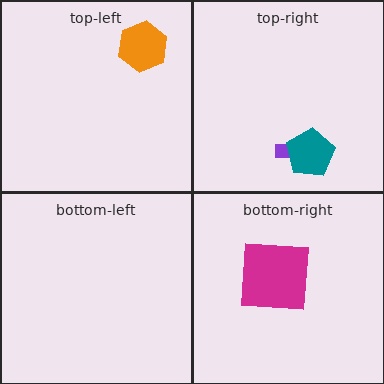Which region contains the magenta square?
The bottom-right region.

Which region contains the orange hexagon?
The top-left region.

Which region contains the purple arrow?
The top-right region.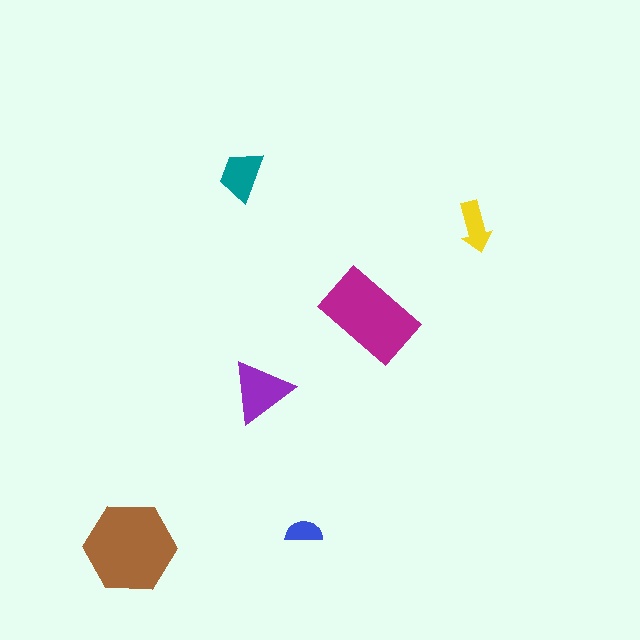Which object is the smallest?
The blue semicircle.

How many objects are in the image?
There are 6 objects in the image.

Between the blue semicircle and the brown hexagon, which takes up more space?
The brown hexagon.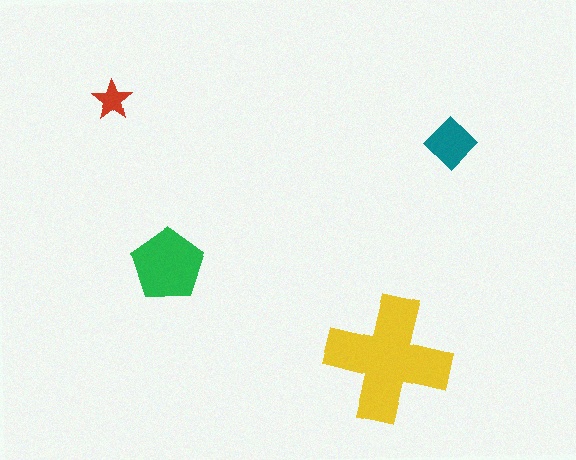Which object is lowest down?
The yellow cross is bottommost.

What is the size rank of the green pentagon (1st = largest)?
2nd.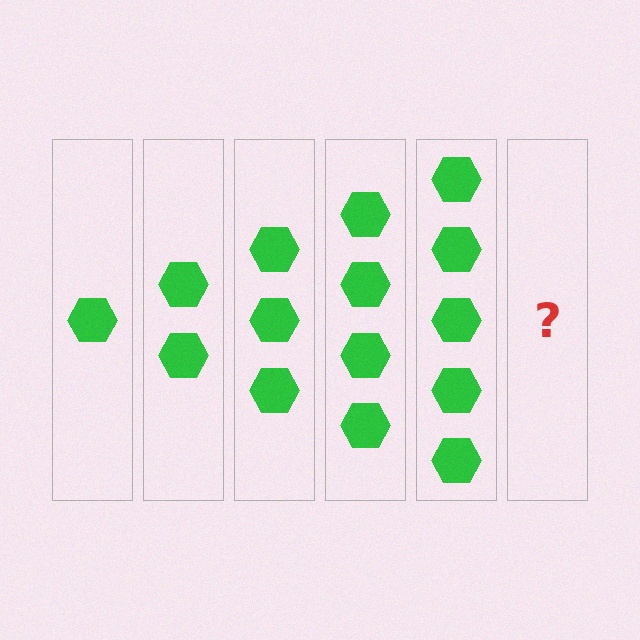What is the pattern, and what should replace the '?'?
The pattern is that each step adds one more hexagon. The '?' should be 6 hexagons.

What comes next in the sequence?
The next element should be 6 hexagons.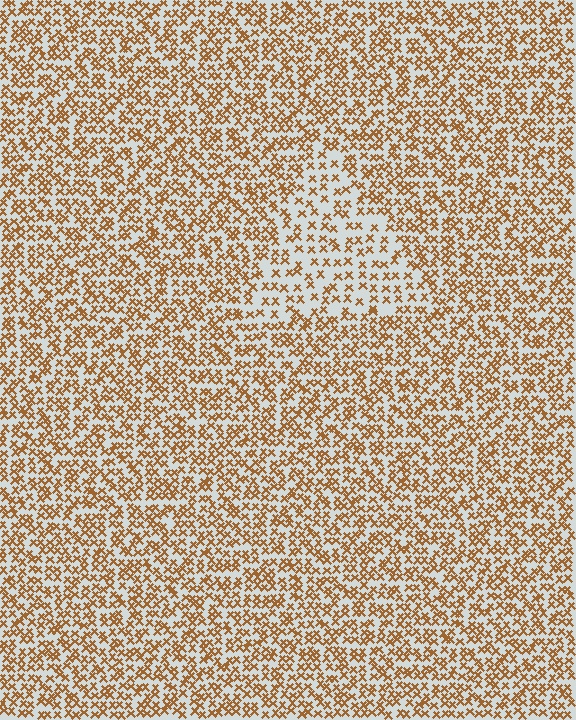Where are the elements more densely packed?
The elements are more densely packed outside the triangle boundary.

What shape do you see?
I see a triangle.